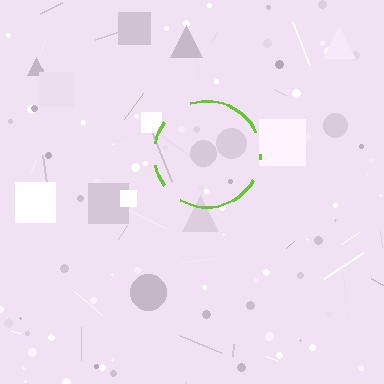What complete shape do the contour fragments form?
The contour fragments form a circle.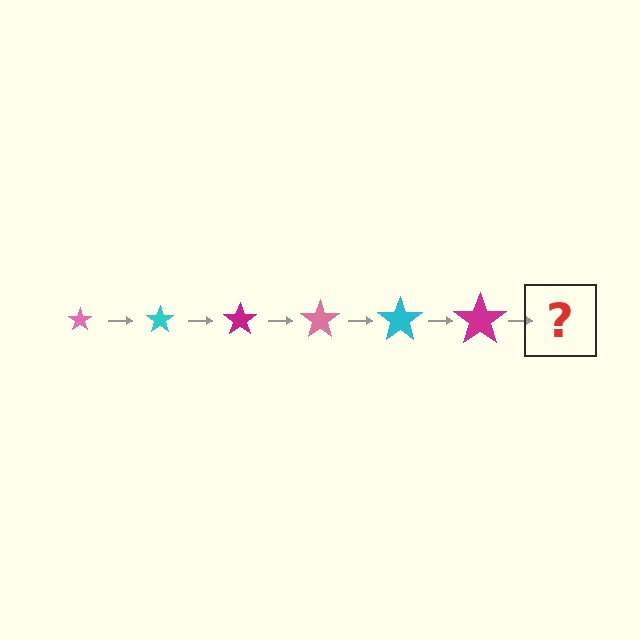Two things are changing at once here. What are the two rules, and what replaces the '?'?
The two rules are that the star grows larger each step and the color cycles through pink, cyan, and magenta. The '?' should be a pink star, larger than the previous one.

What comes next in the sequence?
The next element should be a pink star, larger than the previous one.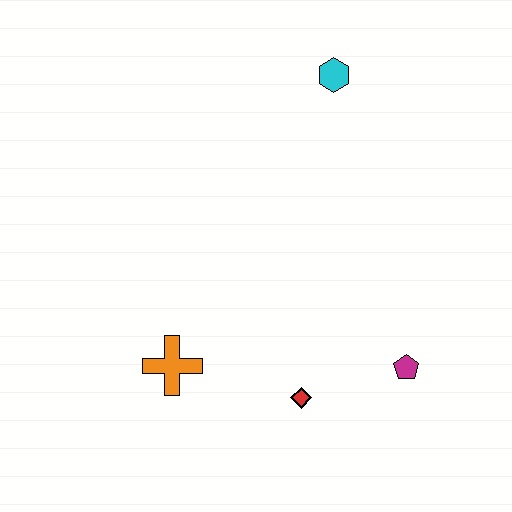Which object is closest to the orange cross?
The red diamond is closest to the orange cross.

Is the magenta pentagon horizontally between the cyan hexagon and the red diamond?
No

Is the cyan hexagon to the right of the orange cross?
Yes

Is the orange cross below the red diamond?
No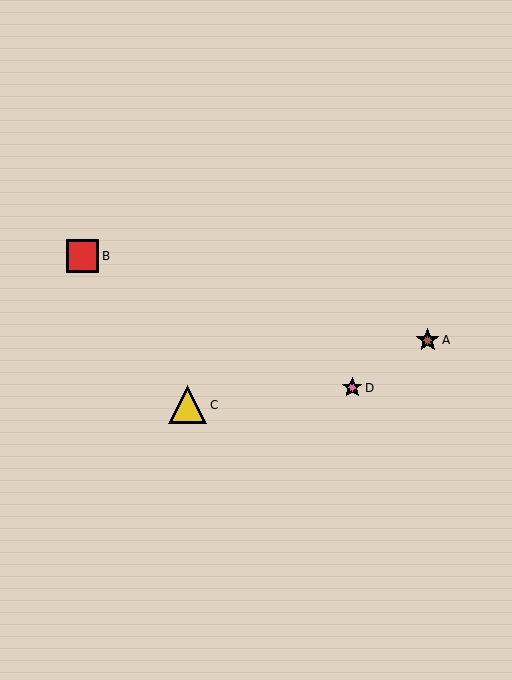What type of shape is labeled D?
Shape D is a pink star.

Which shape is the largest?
The yellow triangle (labeled C) is the largest.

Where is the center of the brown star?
The center of the brown star is at (428, 340).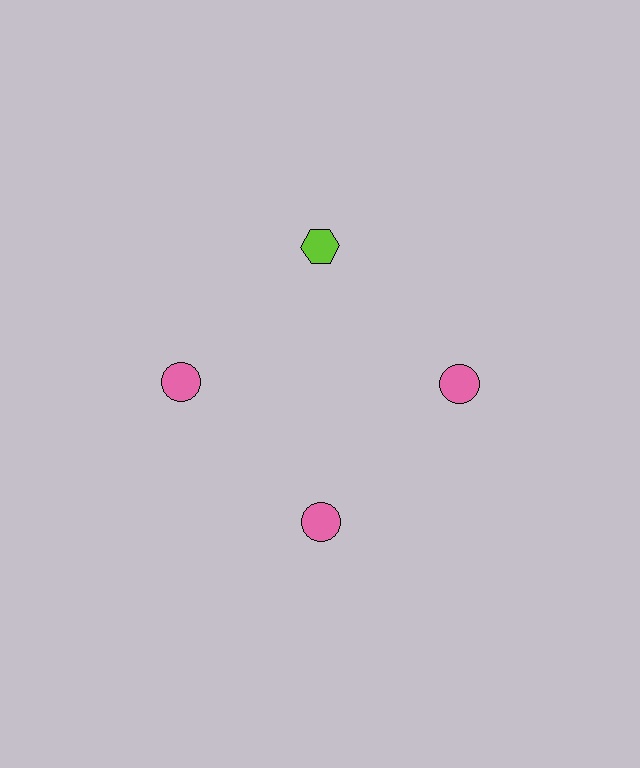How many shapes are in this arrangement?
There are 4 shapes arranged in a ring pattern.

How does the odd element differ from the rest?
It differs in both color (lime instead of pink) and shape (hexagon instead of circle).